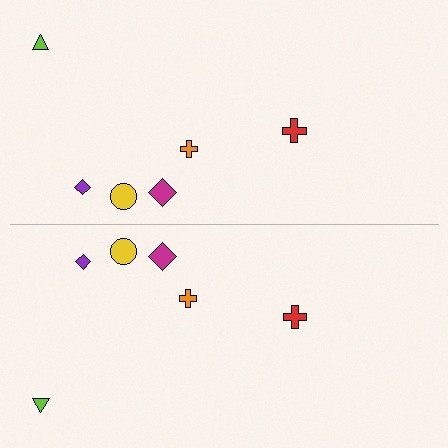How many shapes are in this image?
There are 12 shapes in this image.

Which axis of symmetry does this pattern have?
The pattern has a horizontal axis of symmetry running through the center of the image.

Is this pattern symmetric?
Yes, this pattern has bilateral (reflection) symmetry.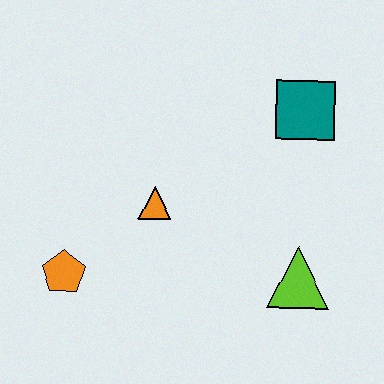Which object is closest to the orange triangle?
The orange pentagon is closest to the orange triangle.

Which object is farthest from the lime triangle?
The orange pentagon is farthest from the lime triangle.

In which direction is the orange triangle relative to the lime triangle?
The orange triangle is to the left of the lime triangle.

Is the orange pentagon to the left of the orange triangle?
Yes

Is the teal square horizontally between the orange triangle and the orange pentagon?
No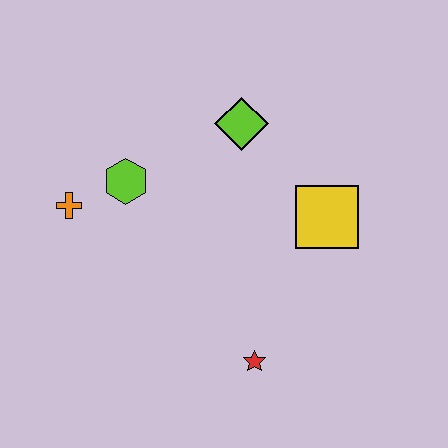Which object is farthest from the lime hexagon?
The red star is farthest from the lime hexagon.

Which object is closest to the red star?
The yellow square is closest to the red star.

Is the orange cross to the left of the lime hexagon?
Yes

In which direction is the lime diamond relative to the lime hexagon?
The lime diamond is to the right of the lime hexagon.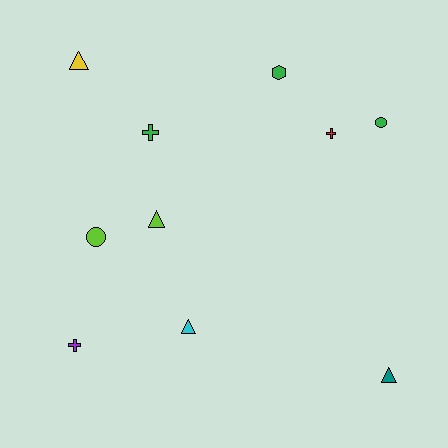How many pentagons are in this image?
There are no pentagons.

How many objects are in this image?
There are 10 objects.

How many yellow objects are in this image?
There is 1 yellow object.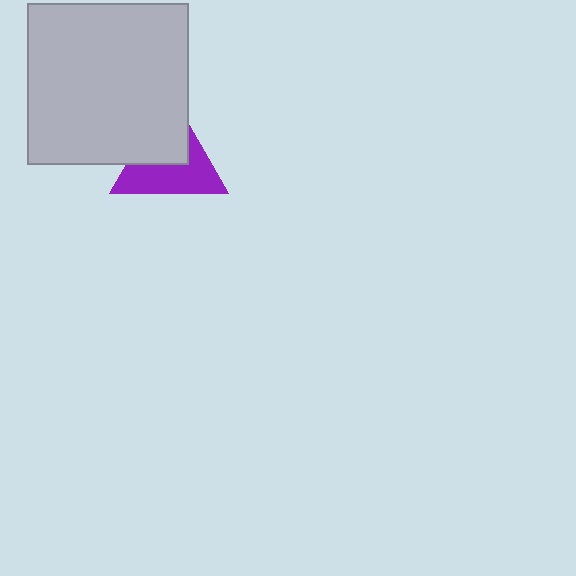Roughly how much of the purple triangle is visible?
About half of it is visible (roughly 54%).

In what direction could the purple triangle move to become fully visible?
The purple triangle could move toward the lower-right. That would shift it out from behind the light gray square entirely.